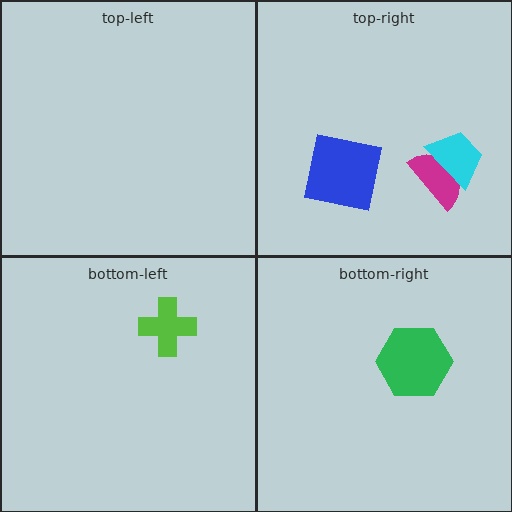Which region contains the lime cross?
The bottom-left region.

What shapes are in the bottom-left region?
The lime cross.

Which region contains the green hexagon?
The bottom-right region.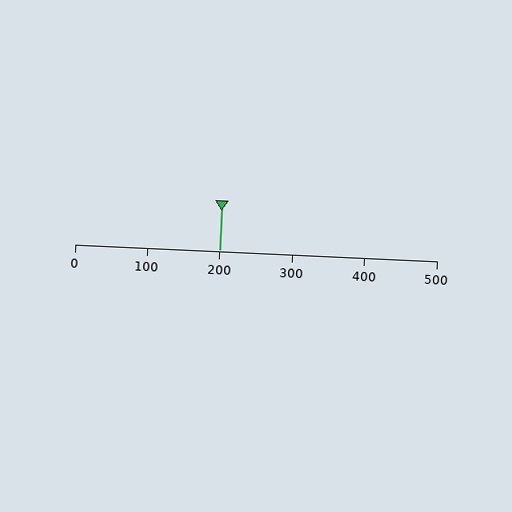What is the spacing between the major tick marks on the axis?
The major ticks are spaced 100 apart.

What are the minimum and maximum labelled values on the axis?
The axis runs from 0 to 500.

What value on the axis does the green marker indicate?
The marker indicates approximately 200.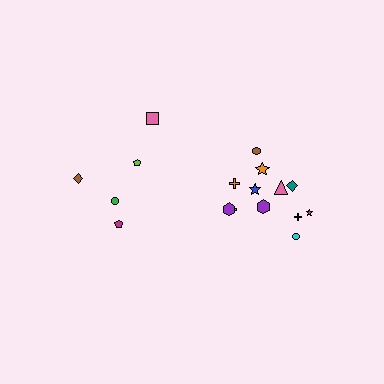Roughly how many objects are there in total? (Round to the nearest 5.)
Roughly 15 objects in total.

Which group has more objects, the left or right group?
The right group.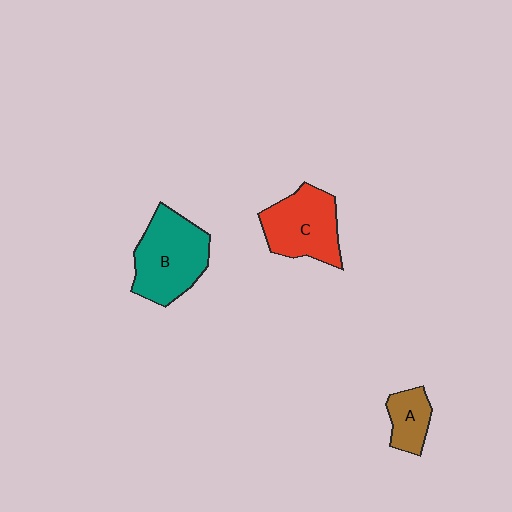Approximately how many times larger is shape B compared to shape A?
Approximately 2.4 times.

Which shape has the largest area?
Shape B (teal).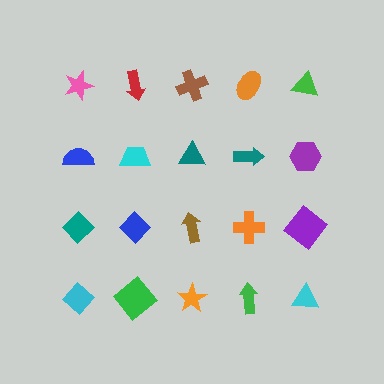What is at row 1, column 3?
A brown cross.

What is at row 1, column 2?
A red arrow.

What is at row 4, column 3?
An orange star.